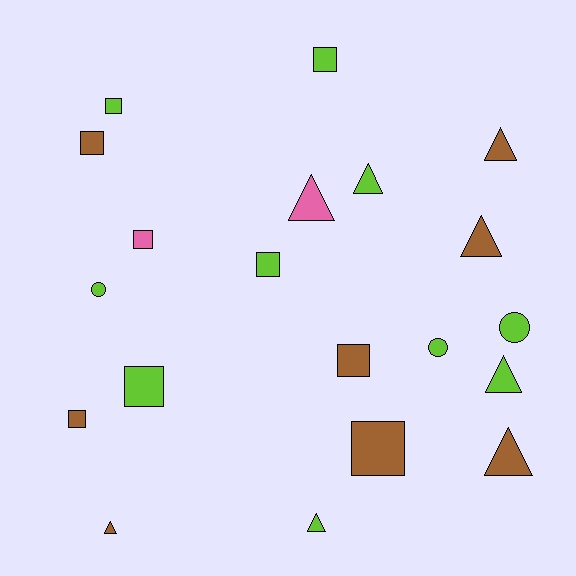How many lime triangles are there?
There are 3 lime triangles.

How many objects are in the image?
There are 20 objects.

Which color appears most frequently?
Lime, with 10 objects.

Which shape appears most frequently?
Square, with 9 objects.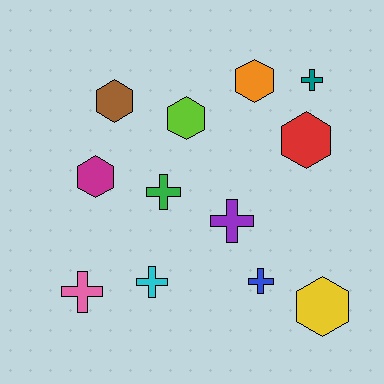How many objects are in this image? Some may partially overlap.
There are 12 objects.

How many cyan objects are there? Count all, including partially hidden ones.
There is 1 cyan object.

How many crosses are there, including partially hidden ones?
There are 6 crosses.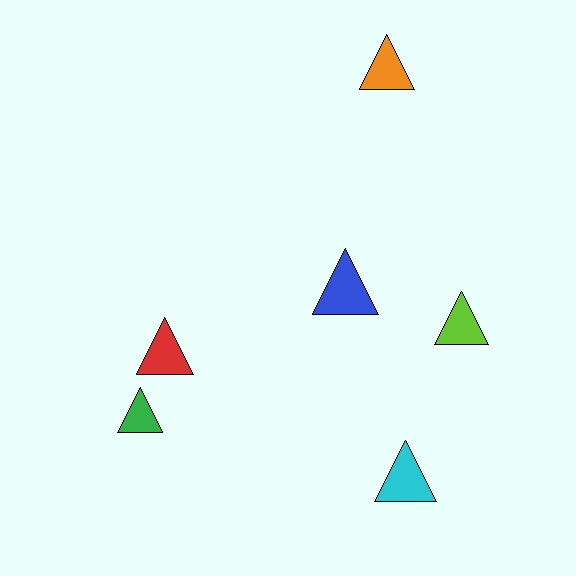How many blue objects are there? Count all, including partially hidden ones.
There is 1 blue object.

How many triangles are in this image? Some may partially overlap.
There are 6 triangles.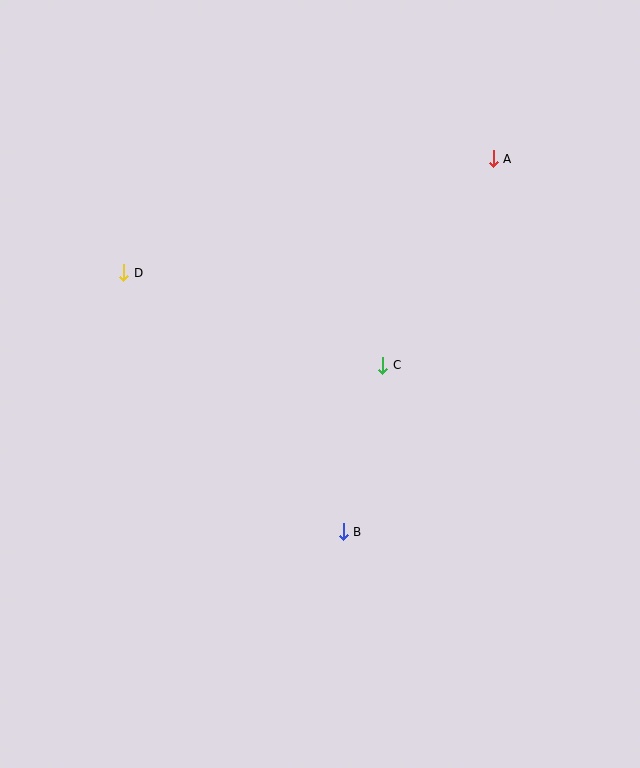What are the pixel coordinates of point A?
Point A is at (493, 159).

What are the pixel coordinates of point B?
Point B is at (343, 532).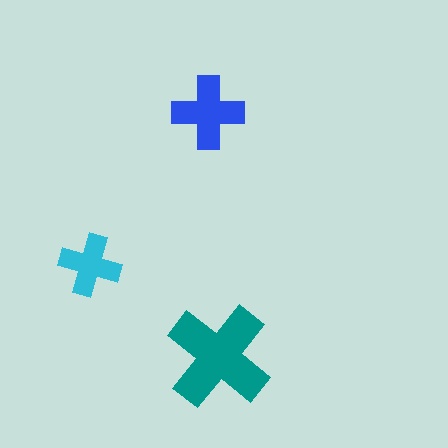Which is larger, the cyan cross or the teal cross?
The teal one.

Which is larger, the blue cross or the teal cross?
The teal one.